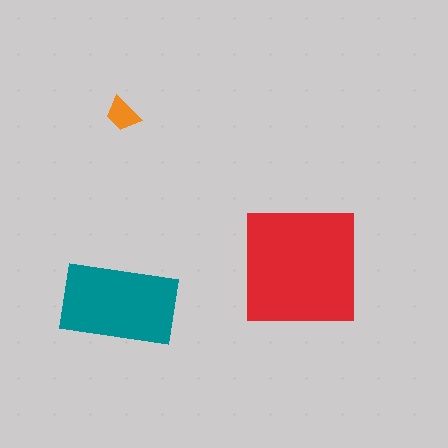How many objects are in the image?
There are 3 objects in the image.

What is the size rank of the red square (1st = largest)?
1st.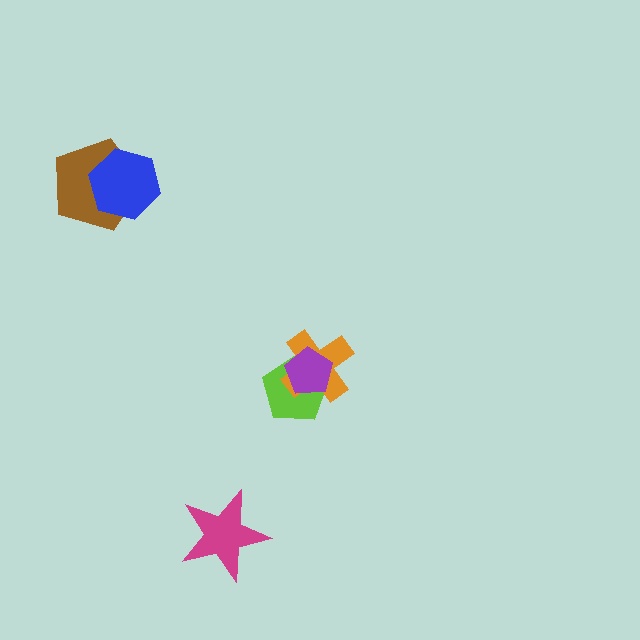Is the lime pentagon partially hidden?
Yes, it is partially covered by another shape.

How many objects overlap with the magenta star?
0 objects overlap with the magenta star.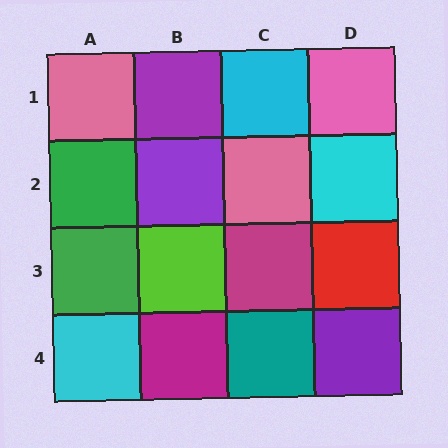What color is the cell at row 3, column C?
Magenta.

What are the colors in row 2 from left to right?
Green, purple, pink, cyan.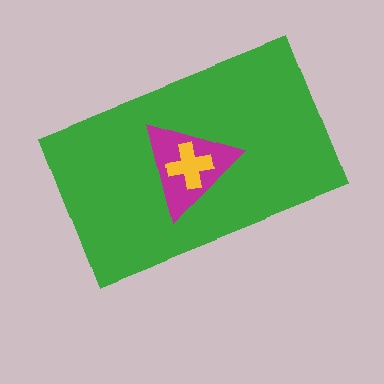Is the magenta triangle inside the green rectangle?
Yes.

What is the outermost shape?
The green rectangle.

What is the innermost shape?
The yellow cross.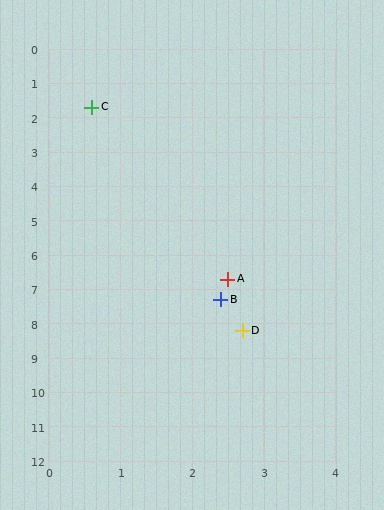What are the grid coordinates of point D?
Point D is at approximately (2.7, 8.2).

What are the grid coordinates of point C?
Point C is at approximately (0.6, 1.7).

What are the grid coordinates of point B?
Point B is at approximately (2.4, 7.3).